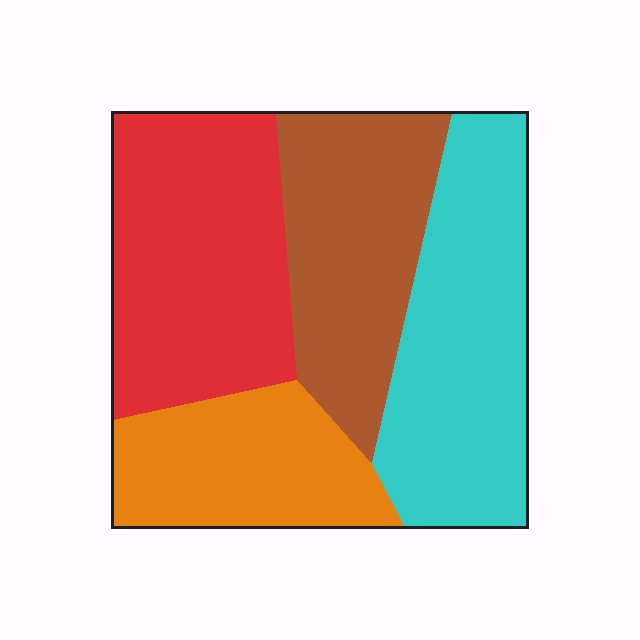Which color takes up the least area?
Orange, at roughly 20%.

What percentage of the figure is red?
Red covers 29% of the figure.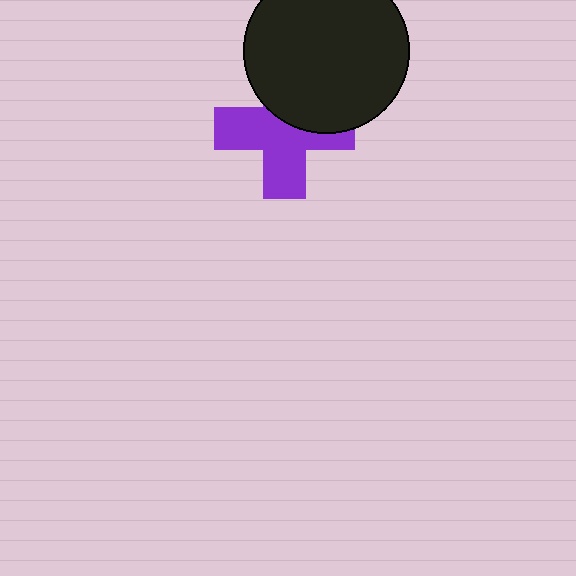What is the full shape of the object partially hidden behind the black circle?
The partially hidden object is a purple cross.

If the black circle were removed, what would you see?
You would see the complete purple cross.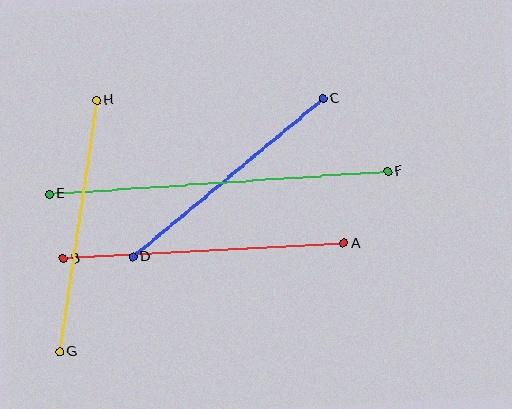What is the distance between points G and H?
The distance is approximately 254 pixels.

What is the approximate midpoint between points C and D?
The midpoint is at approximately (228, 178) pixels.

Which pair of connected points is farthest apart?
Points E and F are farthest apart.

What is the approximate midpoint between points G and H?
The midpoint is at approximately (78, 226) pixels.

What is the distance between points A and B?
The distance is approximately 281 pixels.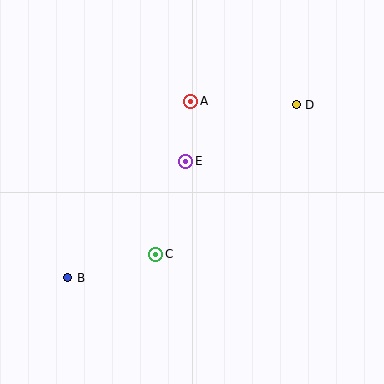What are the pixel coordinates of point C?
Point C is at (156, 254).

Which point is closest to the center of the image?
Point E at (186, 161) is closest to the center.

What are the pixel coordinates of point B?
Point B is at (68, 278).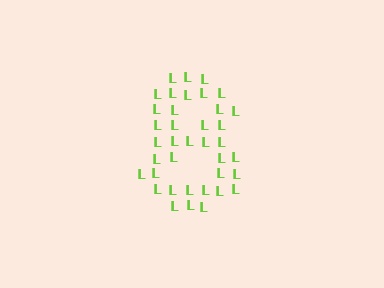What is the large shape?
The large shape is the digit 8.